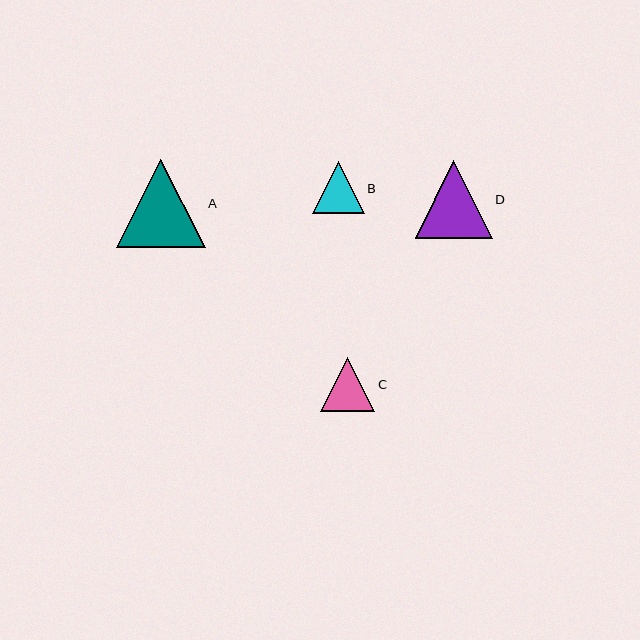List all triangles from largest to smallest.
From largest to smallest: A, D, C, B.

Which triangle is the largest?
Triangle A is the largest with a size of approximately 88 pixels.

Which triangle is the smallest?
Triangle B is the smallest with a size of approximately 52 pixels.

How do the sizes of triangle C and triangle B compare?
Triangle C and triangle B are approximately the same size.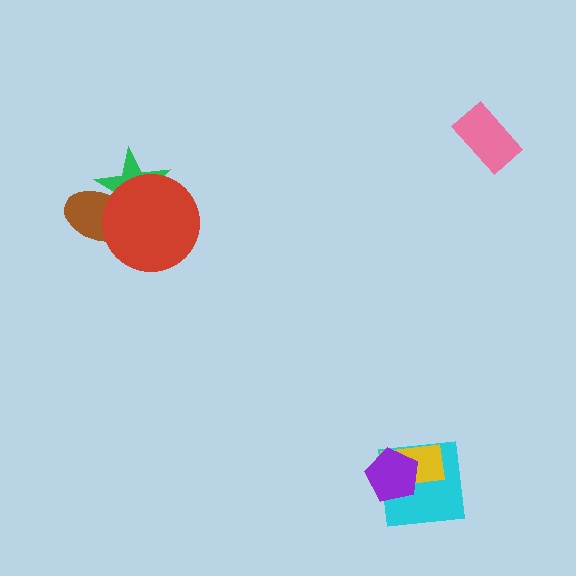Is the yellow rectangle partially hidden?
Yes, it is partially covered by another shape.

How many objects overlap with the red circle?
2 objects overlap with the red circle.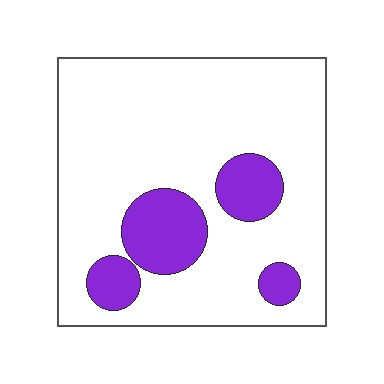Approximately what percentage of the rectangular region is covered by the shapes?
Approximately 20%.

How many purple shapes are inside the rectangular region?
4.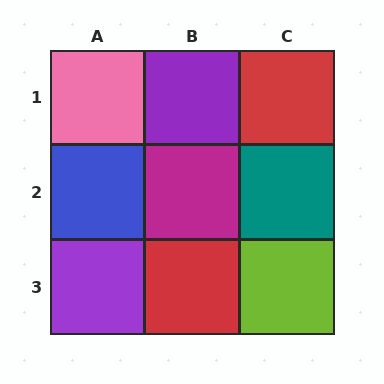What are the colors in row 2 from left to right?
Blue, magenta, teal.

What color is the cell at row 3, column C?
Lime.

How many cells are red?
2 cells are red.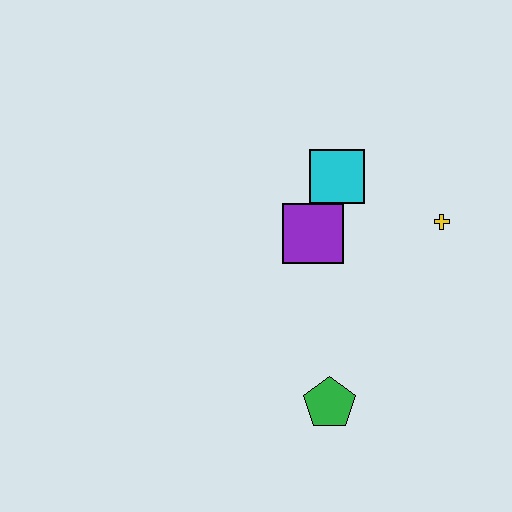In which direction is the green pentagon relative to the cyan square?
The green pentagon is below the cyan square.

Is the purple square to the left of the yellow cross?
Yes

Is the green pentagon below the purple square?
Yes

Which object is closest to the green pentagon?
The purple square is closest to the green pentagon.